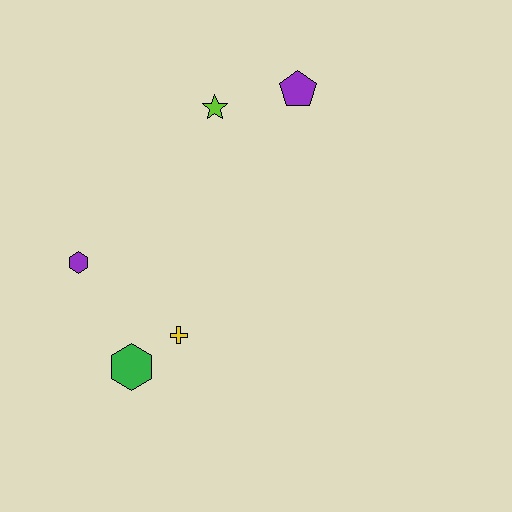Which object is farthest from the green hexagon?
The purple pentagon is farthest from the green hexagon.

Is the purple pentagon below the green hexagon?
No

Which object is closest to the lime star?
The purple pentagon is closest to the lime star.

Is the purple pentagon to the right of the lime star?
Yes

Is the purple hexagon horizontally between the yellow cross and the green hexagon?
No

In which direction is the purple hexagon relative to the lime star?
The purple hexagon is below the lime star.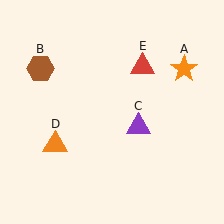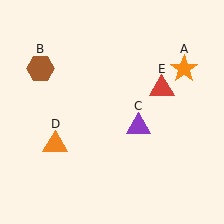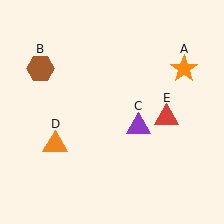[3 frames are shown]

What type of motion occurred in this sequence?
The red triangle (object E) rotated clockwise around the center of the scene.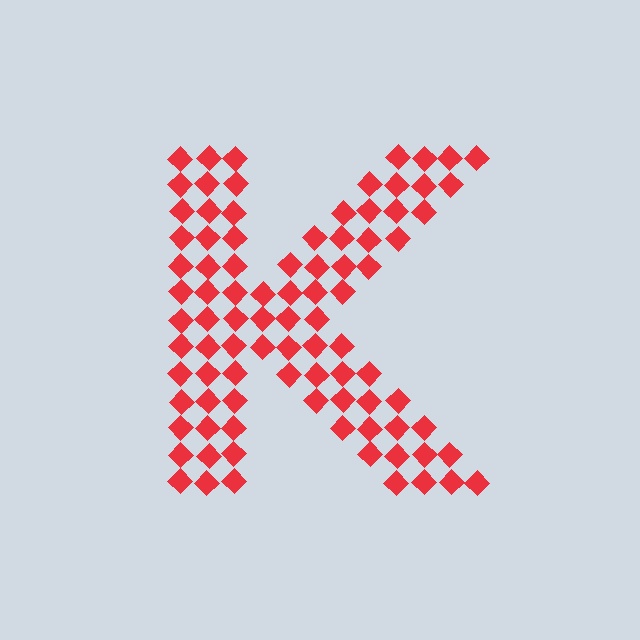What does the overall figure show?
The overall figure shows the letter K.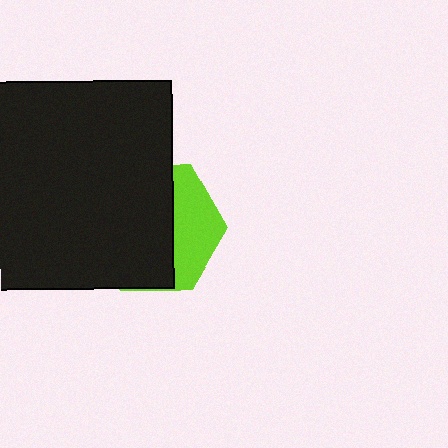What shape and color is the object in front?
The object in front is a black square.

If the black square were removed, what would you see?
You would see the complete lime hexagon.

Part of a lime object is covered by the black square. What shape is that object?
It is a hexagon.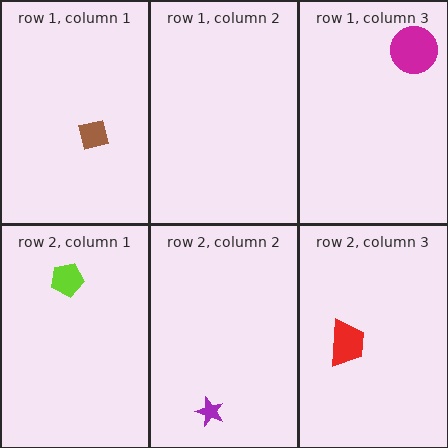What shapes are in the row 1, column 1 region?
The brown square.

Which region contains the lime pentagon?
The row 2, column 1 region.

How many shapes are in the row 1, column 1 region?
1.